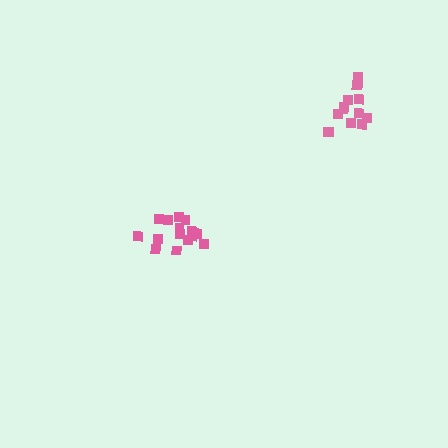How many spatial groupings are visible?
There are 2 spatial groupings.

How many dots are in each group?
Group 1: 16 dots, Group 2: 14 dots (30 total).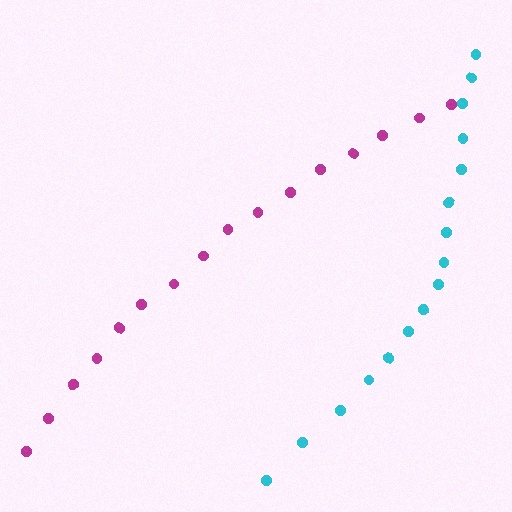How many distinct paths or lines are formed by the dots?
There are 2 distinct paths.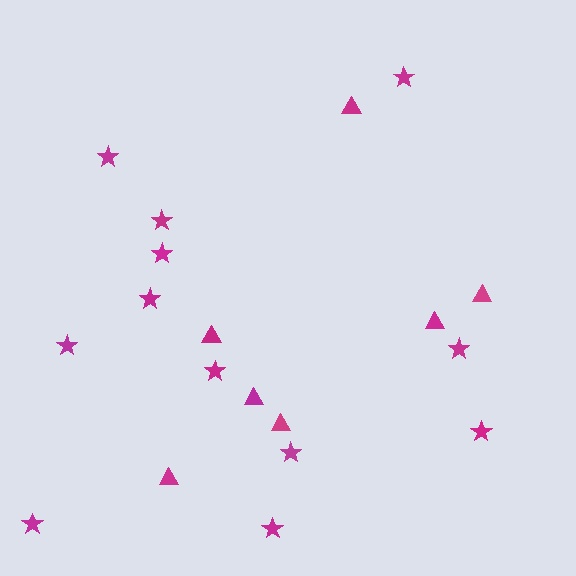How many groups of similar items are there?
There are 2 groups: one group of triangles (7) and one group of stars (12).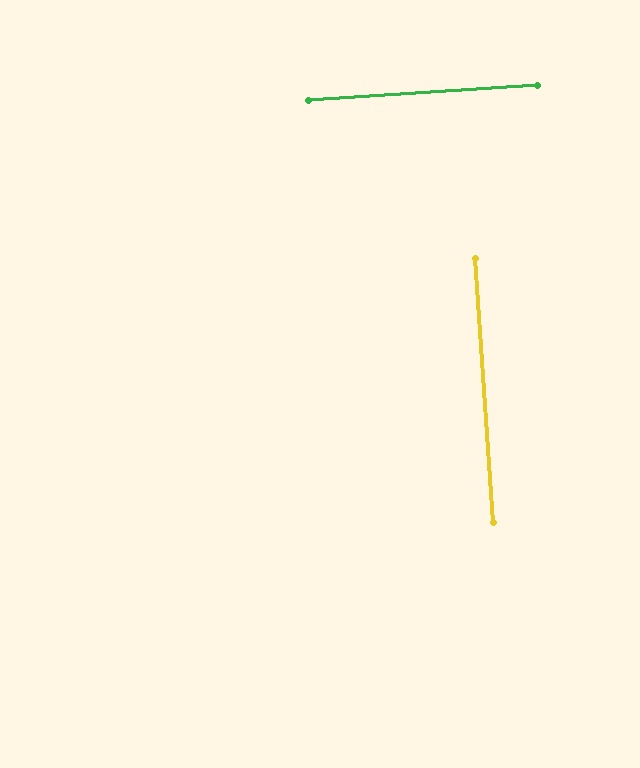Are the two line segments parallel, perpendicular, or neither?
Perpendicular — they meet at approximately 90°.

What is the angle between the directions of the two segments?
Approximately 90 degrees.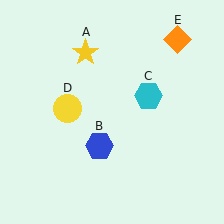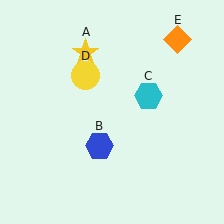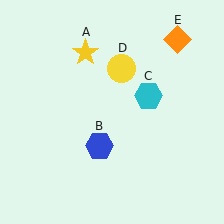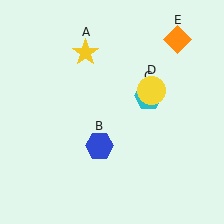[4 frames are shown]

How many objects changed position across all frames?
1 object changed position: yellow circle (object D).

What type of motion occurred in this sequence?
The yellow circle (object D) rotated clockwise around the center of the scene.